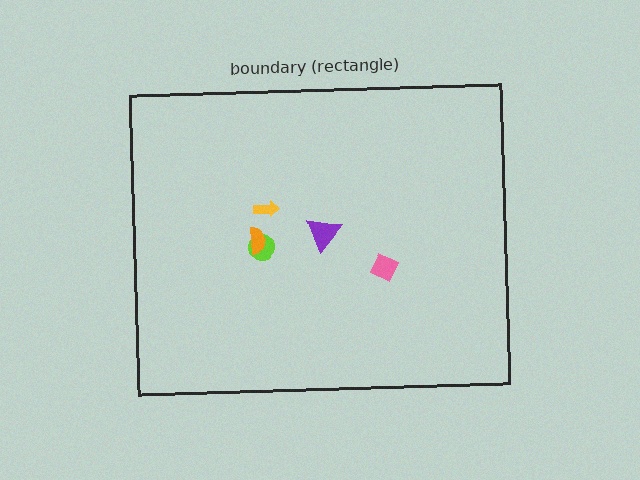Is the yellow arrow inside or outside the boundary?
Inside.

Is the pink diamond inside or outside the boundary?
Inside.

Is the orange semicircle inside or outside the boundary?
Inside.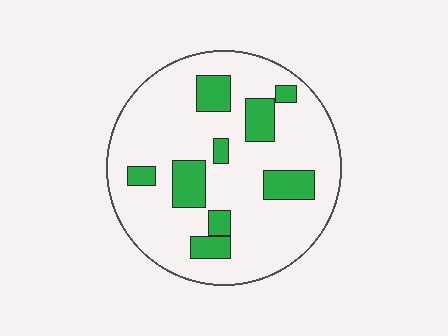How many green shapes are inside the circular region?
9.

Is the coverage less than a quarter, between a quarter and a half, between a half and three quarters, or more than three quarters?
Less than a quarter.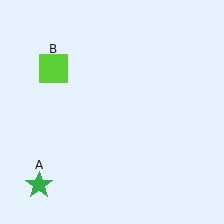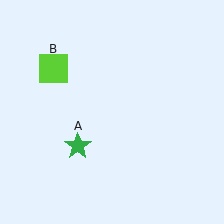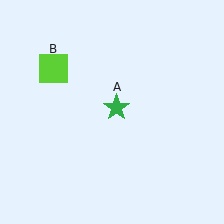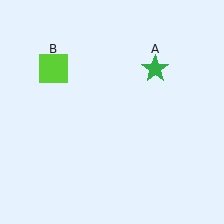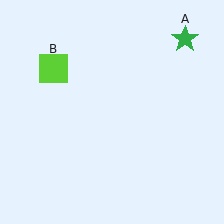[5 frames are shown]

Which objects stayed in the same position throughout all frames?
Lime square (object B) remained stationary.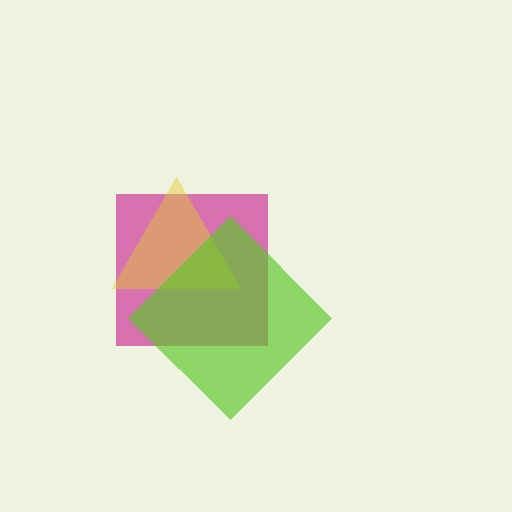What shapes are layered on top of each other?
The layered shapes are: a magenta square, a yellow triangle, a lime diamond.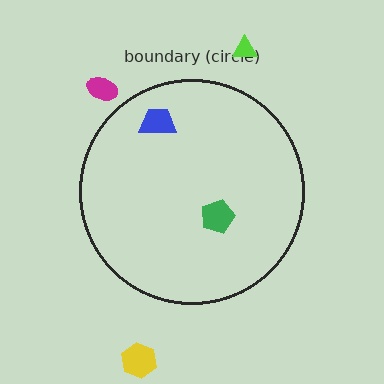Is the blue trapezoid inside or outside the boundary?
Inside.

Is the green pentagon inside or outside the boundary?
Inside.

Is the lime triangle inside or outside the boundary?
Outside.